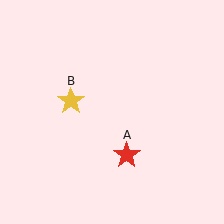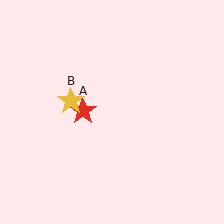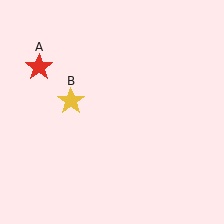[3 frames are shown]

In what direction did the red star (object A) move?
The red star (object A) moved up and to the left.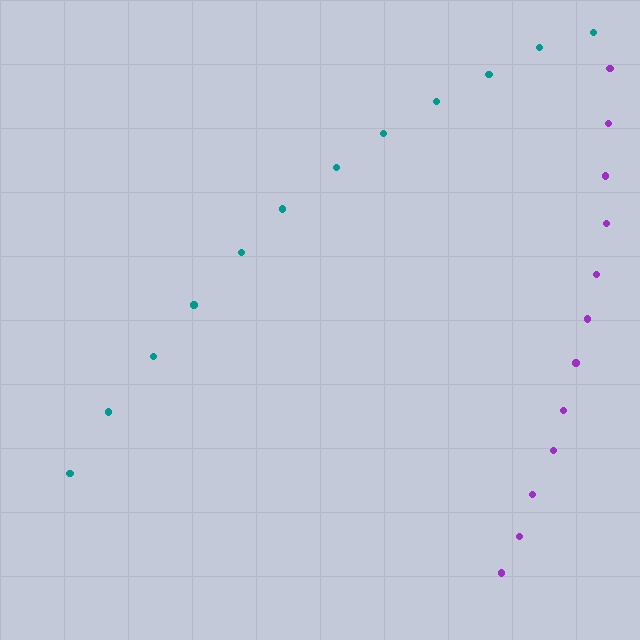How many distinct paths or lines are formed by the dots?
There are 2 distinct paths.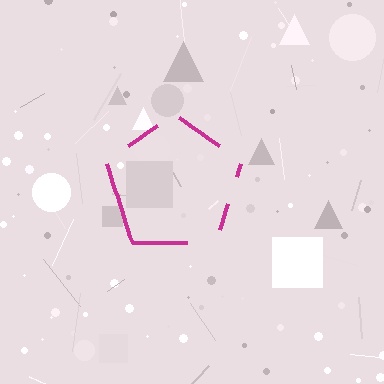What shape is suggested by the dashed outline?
The dashed outline suggests a pentagon.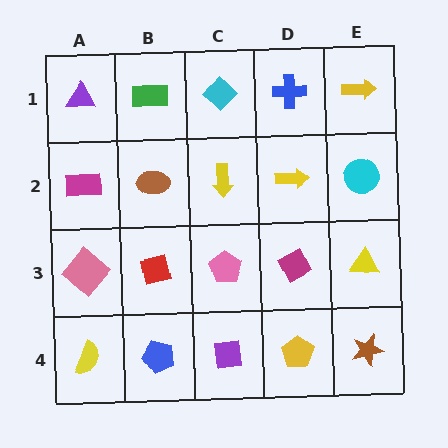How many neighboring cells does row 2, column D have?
4.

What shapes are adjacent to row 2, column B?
A green rectangle (row 1, column B), a red square (row 3, column B), a magenta rectangle (row 2, column A), a yellow arrow (row 2, column C).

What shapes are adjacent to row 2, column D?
A blue cross (row 1, column D), a magenta diamond (row 3, column D), a yellow arrow (row 2, column C), a cyan circle (row 2, column E).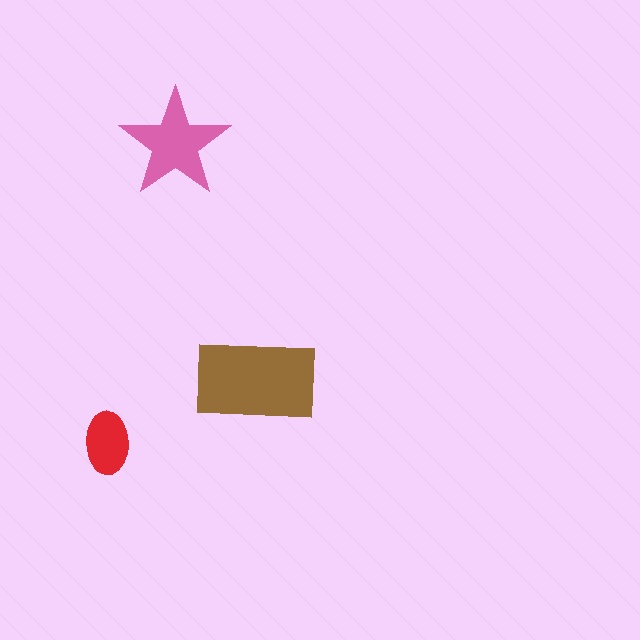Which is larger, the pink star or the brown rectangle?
The brown rectangle.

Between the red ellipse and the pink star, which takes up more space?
The pink star.